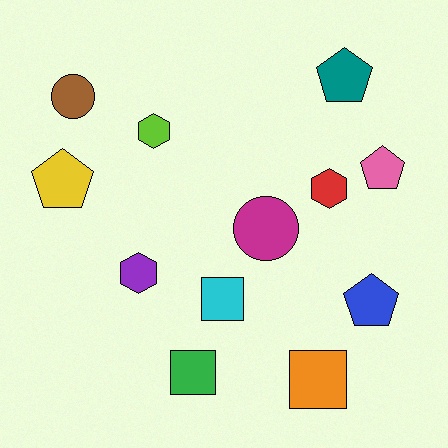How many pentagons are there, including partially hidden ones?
There are 4 pentagons.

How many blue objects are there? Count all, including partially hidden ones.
There is 1 blue object.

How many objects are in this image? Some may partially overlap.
There are 12 objects.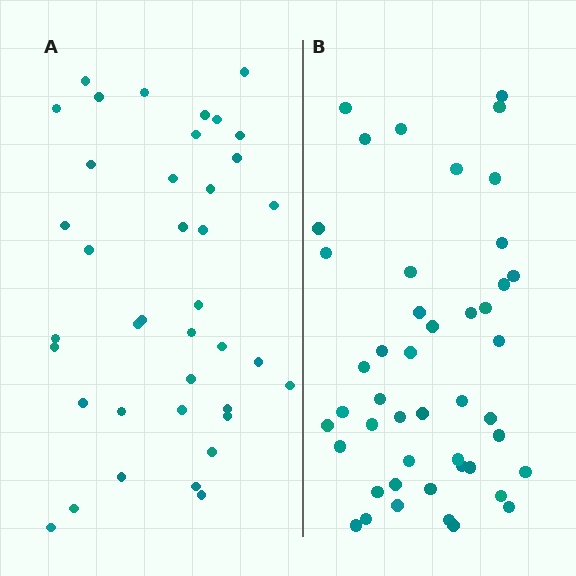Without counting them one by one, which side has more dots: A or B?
Region B (the right region) has more dots.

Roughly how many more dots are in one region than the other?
Region B has roughly 8 or so more dots than region A.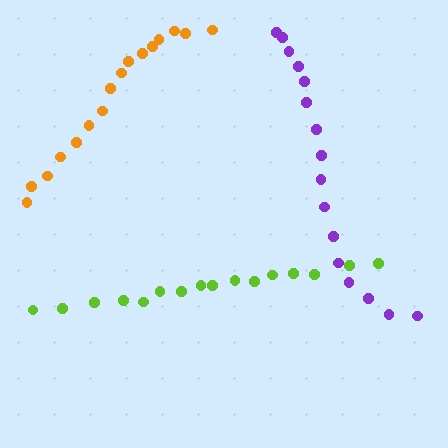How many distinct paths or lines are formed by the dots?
There are 3 distinct paths.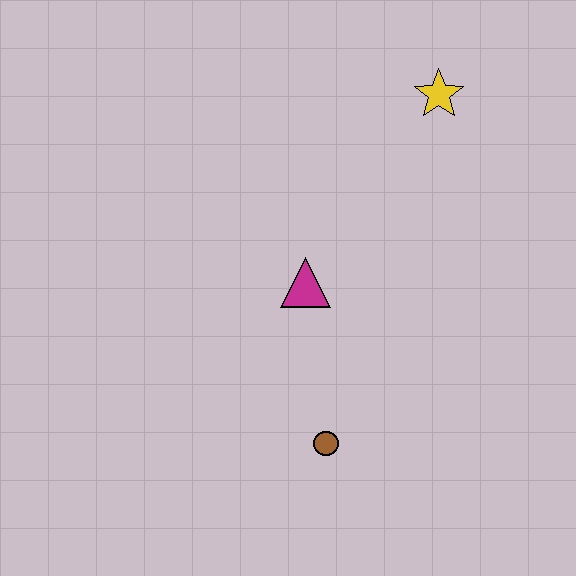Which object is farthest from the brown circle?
The yellow star is farthest from the brown circle.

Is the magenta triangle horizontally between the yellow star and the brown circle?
No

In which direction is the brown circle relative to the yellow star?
The brown circle is below the yellow star.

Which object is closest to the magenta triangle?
The brown circle is closest to the magenta triangle.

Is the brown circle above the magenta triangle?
No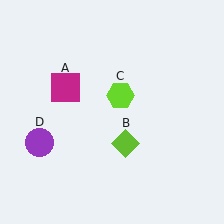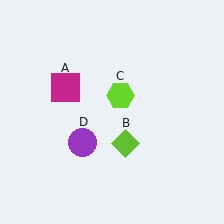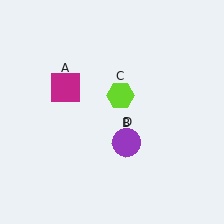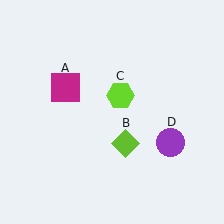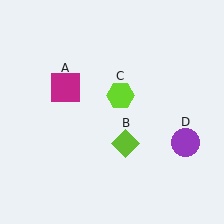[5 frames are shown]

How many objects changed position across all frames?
1 object changed position: purple circle (object D).